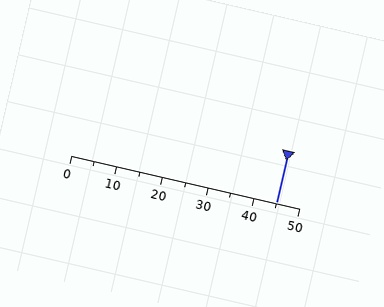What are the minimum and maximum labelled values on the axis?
The axis runs from 0 to 50.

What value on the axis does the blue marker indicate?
The marker indicates approximately 45.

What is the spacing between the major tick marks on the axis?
The major ticks are spaced 10 apart.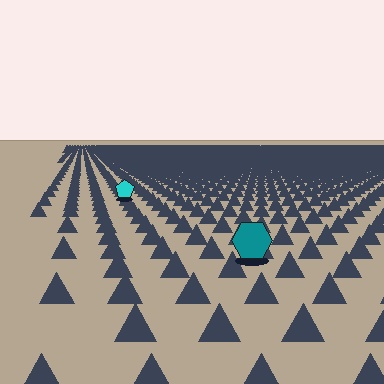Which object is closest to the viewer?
The teal hexagon is closest. The texture marks near it are larger and more spread out.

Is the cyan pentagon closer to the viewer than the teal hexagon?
No. The teal hexagon is closer — you can tell from the texture gradient: the ground texture is coarser near it.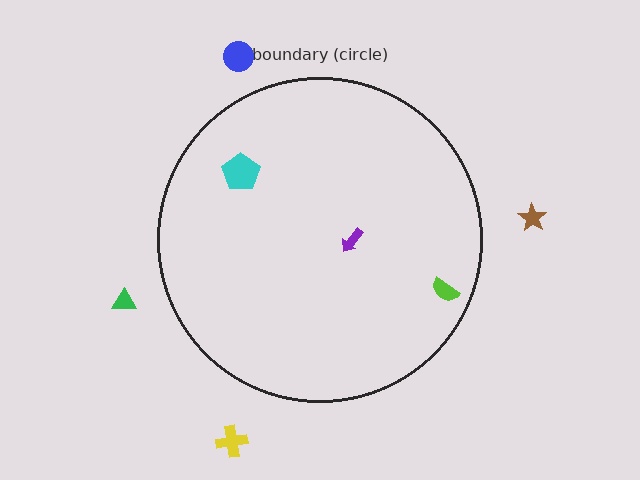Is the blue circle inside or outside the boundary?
Outside.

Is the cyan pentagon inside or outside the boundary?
Inside.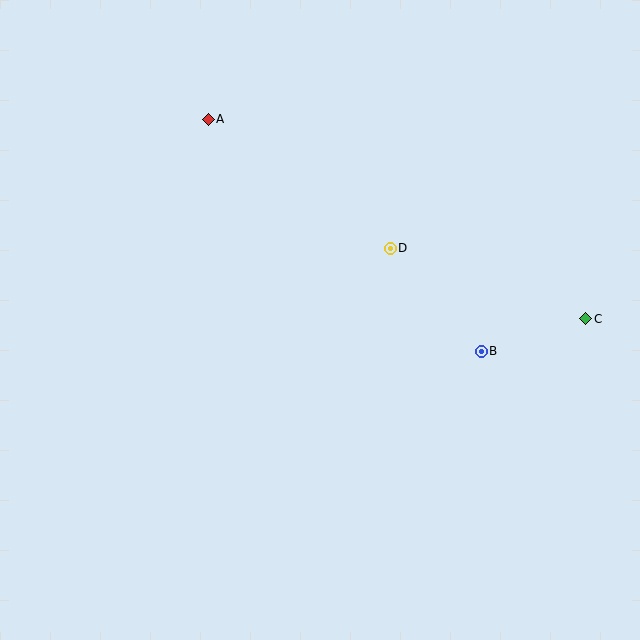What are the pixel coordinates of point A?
Point A is at (208, 119).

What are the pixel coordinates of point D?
Point D is at (390, 248).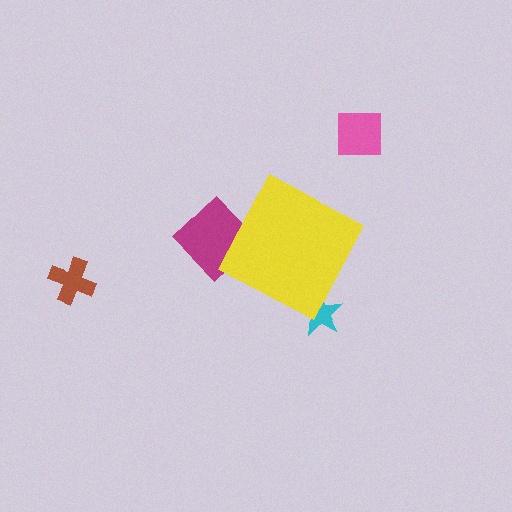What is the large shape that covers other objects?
A yellow diamond.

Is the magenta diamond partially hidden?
Yes, the magenta diamond is partially hidden behind the yellow diamond.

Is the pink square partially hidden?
No, the pink square is fully visible.